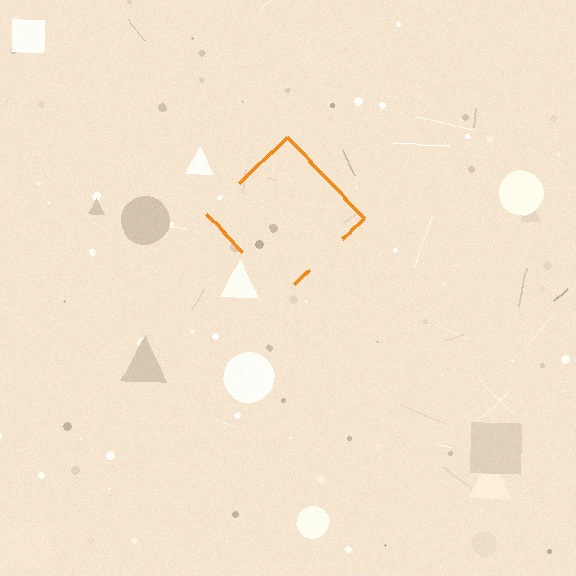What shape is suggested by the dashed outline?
The dashed outline suggests a diamond.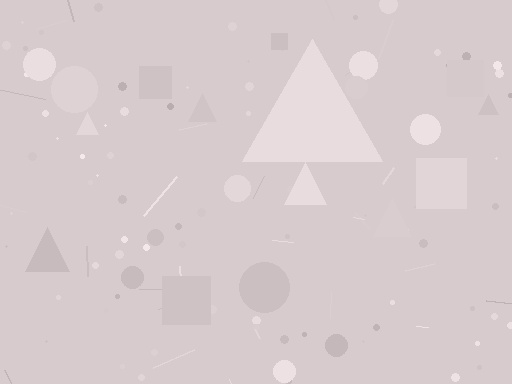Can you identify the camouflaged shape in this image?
The camouflaged shape is a triangle.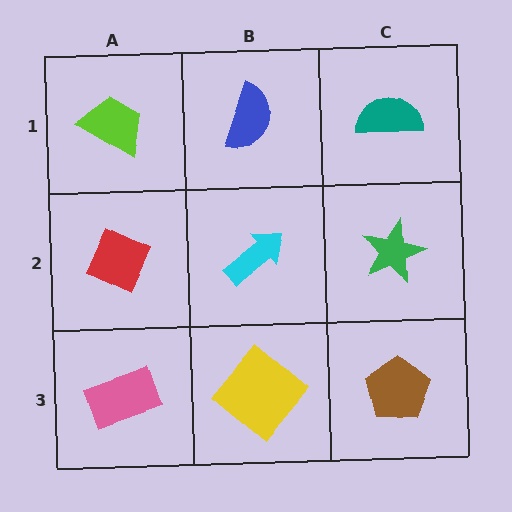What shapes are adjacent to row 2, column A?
A lime trapezoid (row 1, column A), a pink rectangle (row 3, column A), a cyan arrow (row 2, column B).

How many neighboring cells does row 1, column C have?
2.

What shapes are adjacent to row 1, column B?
A cyan arrow (row 2, column B), a lime trapezoid (row 1, column A), a teal semicircle (row 1, column C).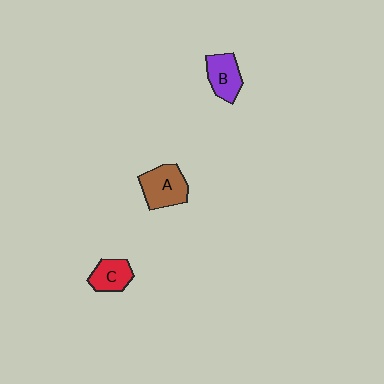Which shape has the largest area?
Shape A (brown).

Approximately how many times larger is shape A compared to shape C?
Approximately 1.4 times.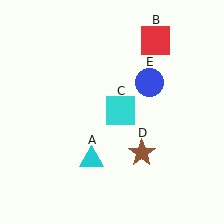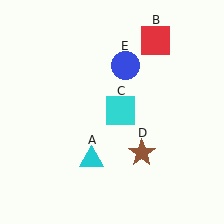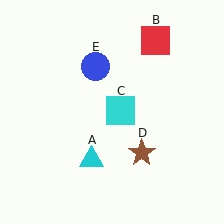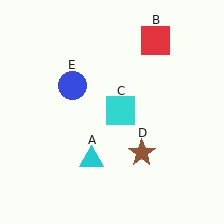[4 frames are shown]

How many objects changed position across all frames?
1 object changed position: blue circle (object E).